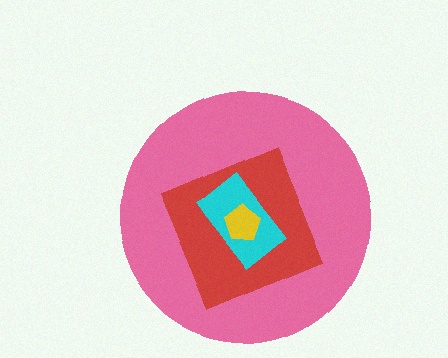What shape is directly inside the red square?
The cyan rectangle.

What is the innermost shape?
The yellow pentagon.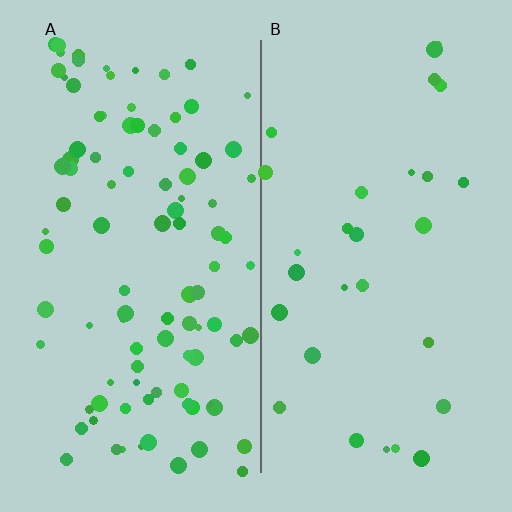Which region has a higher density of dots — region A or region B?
A (the left).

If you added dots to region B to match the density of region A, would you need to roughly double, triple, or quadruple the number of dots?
Approximately triple.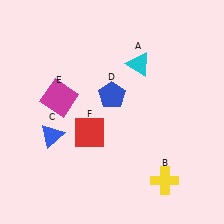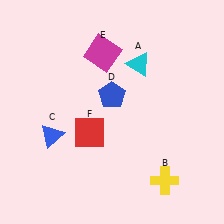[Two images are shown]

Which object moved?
The magenta square (E) moved up.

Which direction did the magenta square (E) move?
The magenta square (E) moved up.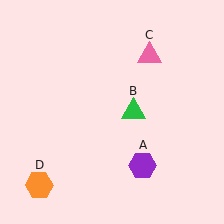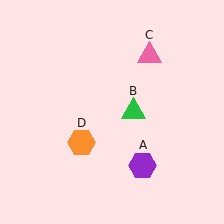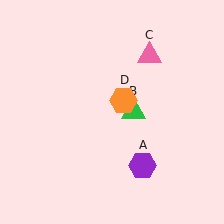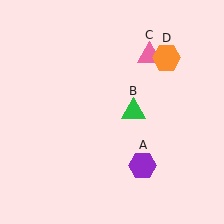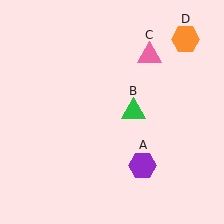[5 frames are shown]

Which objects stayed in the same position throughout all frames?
Purple hexagon (object A) and green triangle (object B) and pink triangle (object C) remained stationary.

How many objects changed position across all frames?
1 object changed position: orange hexagon (object D).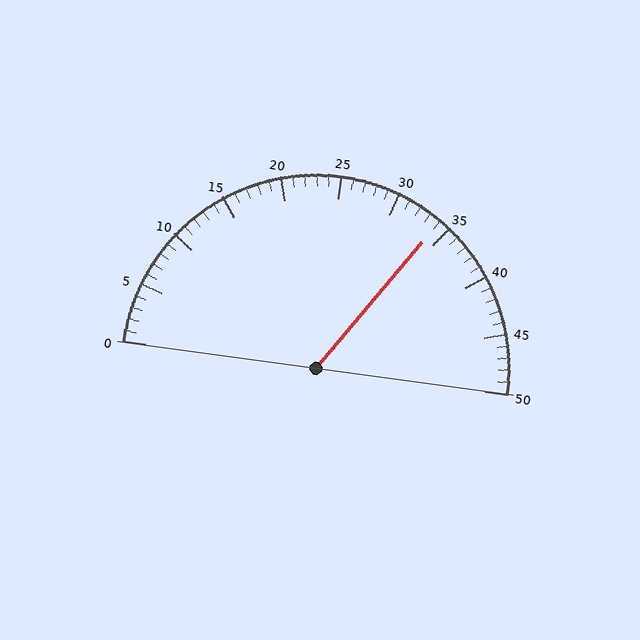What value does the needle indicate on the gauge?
The needle indicates approximately 34.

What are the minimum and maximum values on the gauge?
The gauge ranges from 0 to 50.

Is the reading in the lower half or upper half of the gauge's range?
The reading is in the upper half of the range (0 to 50).